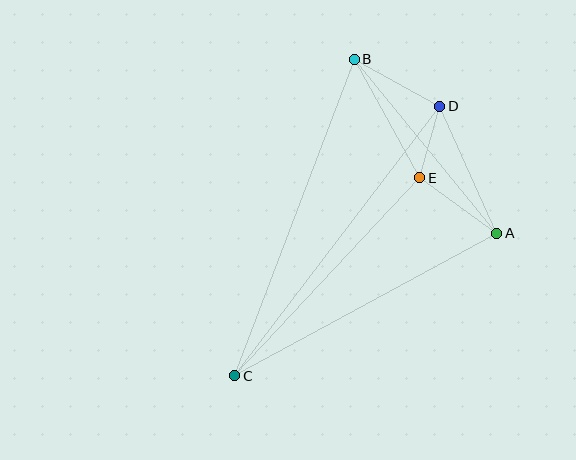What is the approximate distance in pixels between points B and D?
The distance between B and D is approximately 97 pixels.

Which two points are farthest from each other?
Points C and D are farthest from each other.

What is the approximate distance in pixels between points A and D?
The distance between A and D is approximately 139 pixels.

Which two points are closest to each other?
Points D and E are closest to each other.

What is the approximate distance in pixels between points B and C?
The distance between B and C is approximately 338 pixels.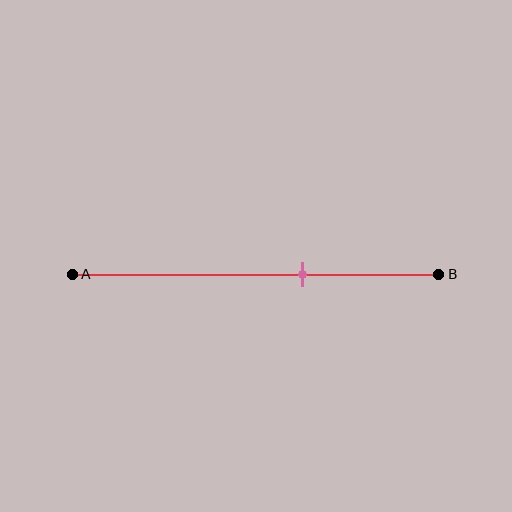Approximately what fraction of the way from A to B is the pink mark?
The pink mark is approximately 65% of the way from A to B.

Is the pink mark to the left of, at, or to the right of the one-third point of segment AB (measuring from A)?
The pink mark is to the right of the one-third point of segment AB.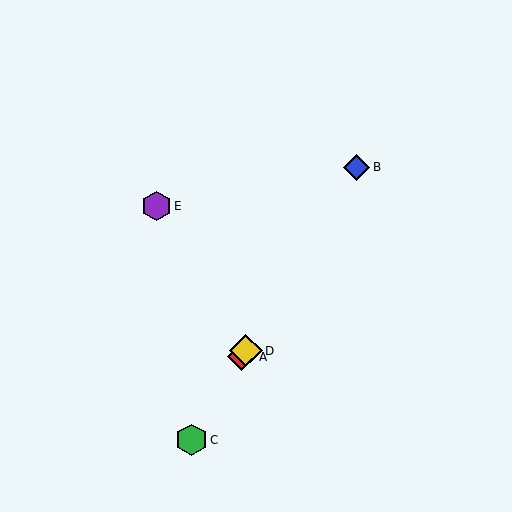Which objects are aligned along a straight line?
Objects A, B, C, D are aligned along a straight line.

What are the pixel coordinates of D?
Object D is at (246, 351).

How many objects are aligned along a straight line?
4 objects (A, B, C, D) are aligned along a straight line.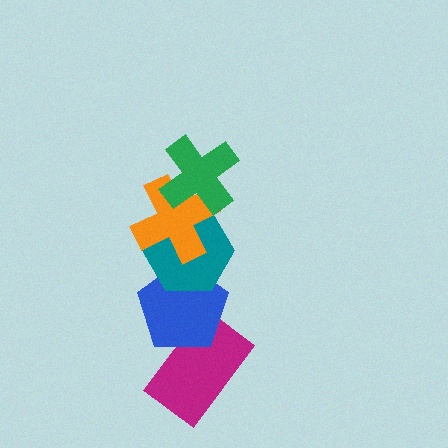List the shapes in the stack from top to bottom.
From top to bottom: the green cross, the orange cross, the teal hexagon, the blue pentagon, the magenta rectangle.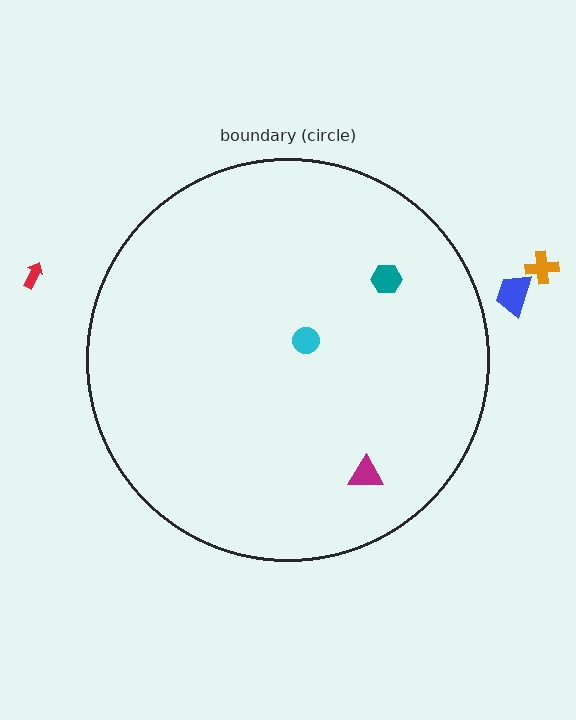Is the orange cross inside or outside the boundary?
Outside.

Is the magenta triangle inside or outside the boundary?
Inside.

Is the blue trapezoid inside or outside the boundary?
Outside.